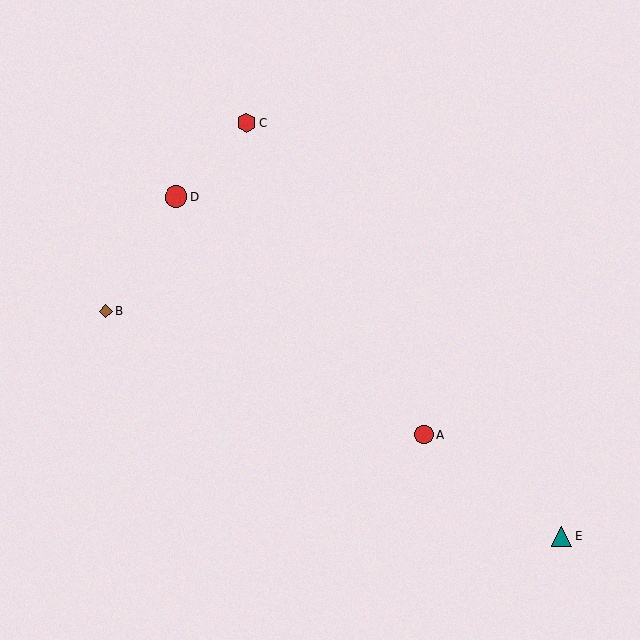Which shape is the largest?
The red circle (labeled D) is the largest.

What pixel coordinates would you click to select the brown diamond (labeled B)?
Click at (106, 311) to select the brown diamond B.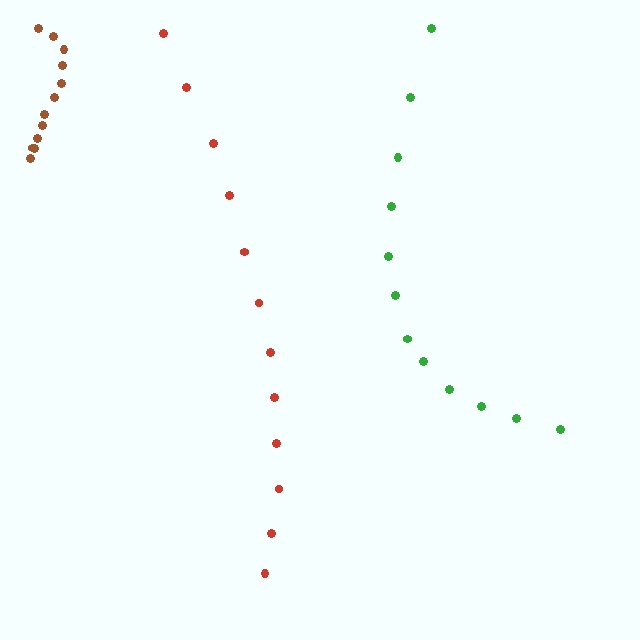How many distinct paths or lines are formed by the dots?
There are 3 distinct paths.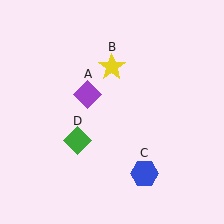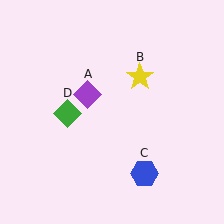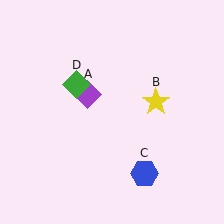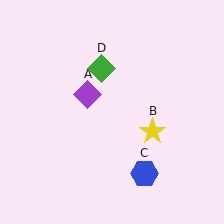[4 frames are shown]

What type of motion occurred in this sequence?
The yellow star (object B), green diamond (object D) rotated clockwise around the center of the scene.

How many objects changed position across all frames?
2 objects changed position: yellow star (object B), green diamond (object D).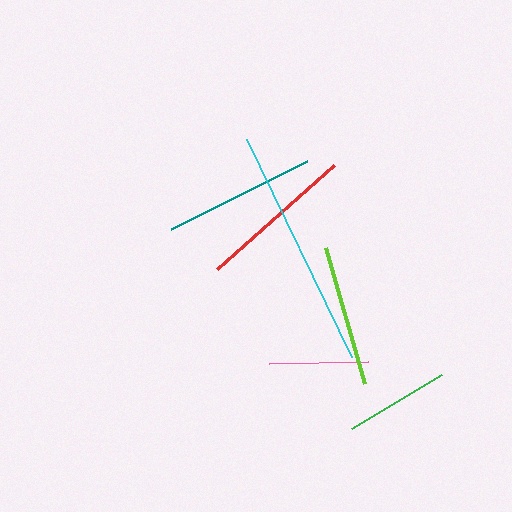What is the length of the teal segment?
The teal segment is approximately 152 pixels long.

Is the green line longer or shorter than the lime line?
The lime line is longer than the green line.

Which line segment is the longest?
The cyan line is the longest at approximately 242 pixels.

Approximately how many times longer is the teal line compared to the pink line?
The teal line is approximately 1.5 times the length of the pink line.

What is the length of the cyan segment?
The cyan segment is approximately 242 pixels long.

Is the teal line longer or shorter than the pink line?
The teal line is longer than the pink line.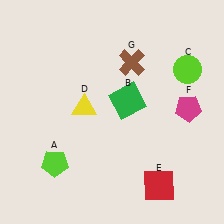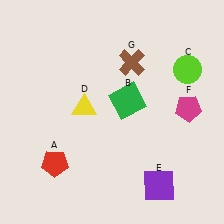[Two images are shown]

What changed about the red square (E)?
In Image 1, E is red. In Image 2, it changed to purple.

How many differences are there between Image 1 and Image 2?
There are 2 differences between the two images.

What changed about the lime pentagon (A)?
In Image 1, A is lime. In Image 2, it changed to red.